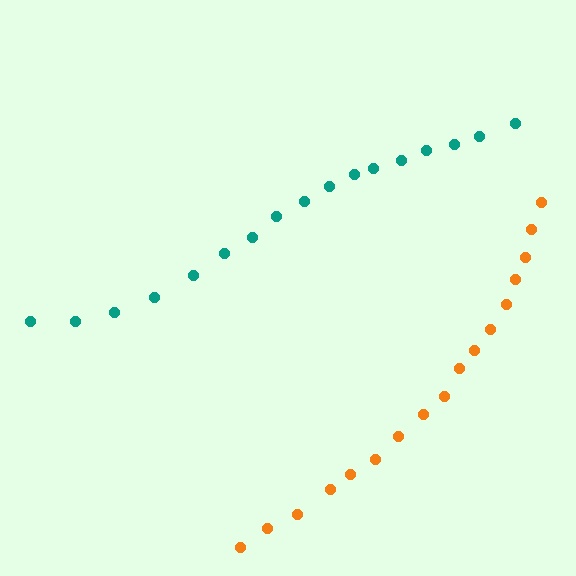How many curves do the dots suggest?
There are 2 distinct paths.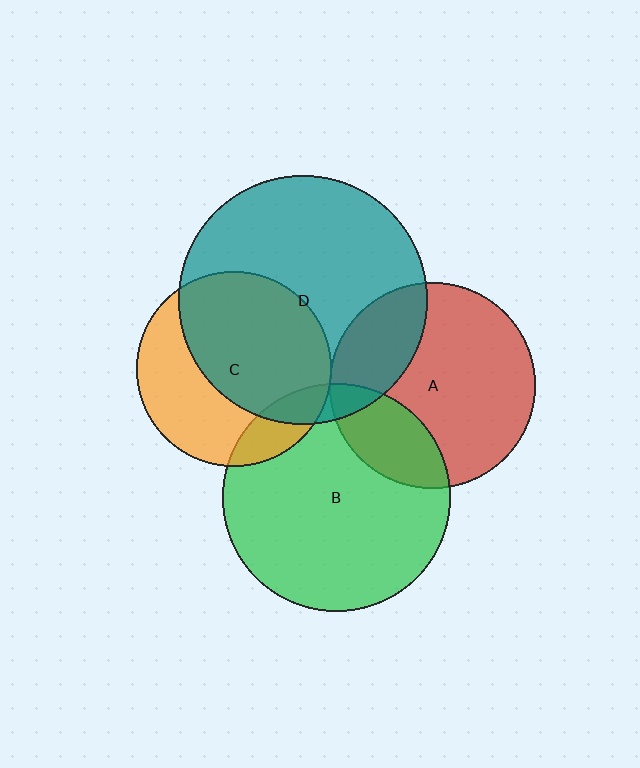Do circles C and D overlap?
Yes.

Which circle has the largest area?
Circle D (teal).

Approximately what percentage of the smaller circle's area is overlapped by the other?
Approximately 60%.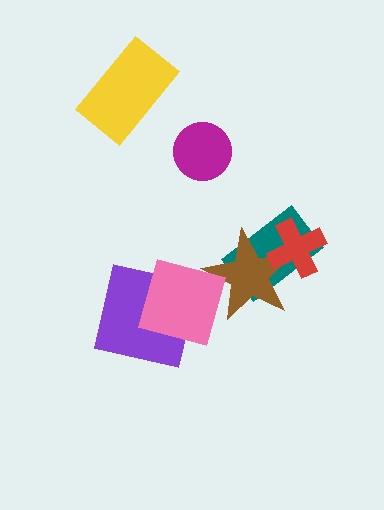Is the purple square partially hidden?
Yes, it is partially covered by another shape.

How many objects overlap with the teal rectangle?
2 objects overlap with the teal rectangle.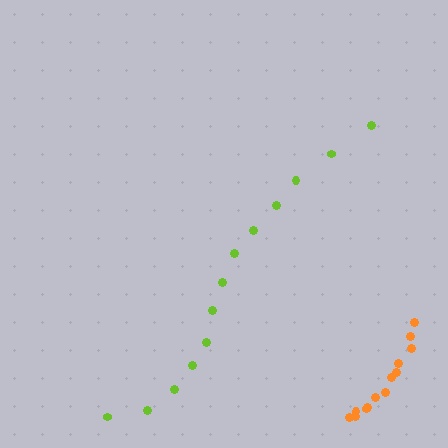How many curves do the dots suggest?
There are 2 distinct paths.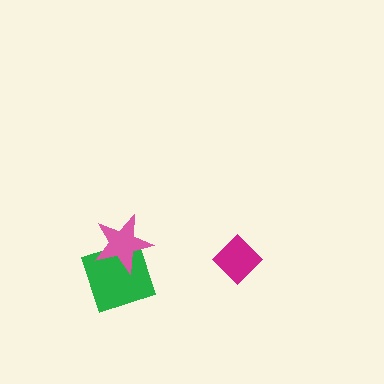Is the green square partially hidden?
Yes, it is partially covered by another shape.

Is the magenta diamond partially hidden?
No, no other shape covers it.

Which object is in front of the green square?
The pink star is in front of the green square.